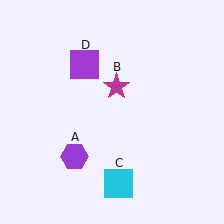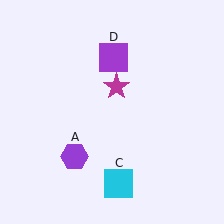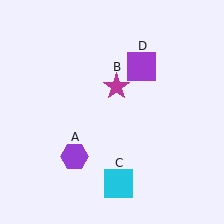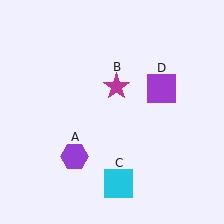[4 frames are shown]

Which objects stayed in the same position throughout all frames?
Purple hexagon (object A) and magenta star (object B) and cyan square (object C) remained stationary.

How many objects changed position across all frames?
1 object changed position: purple square (object D).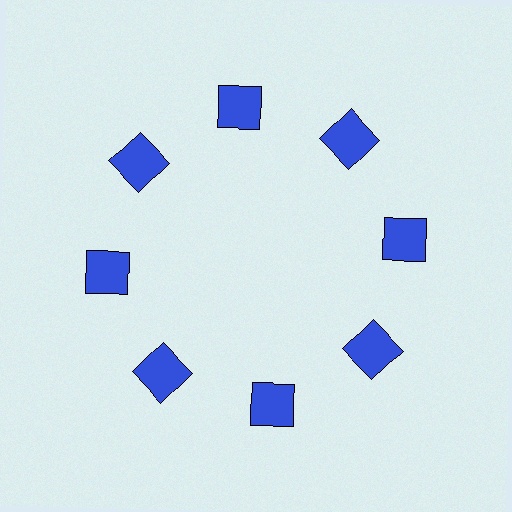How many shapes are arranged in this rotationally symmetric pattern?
There are 8 shapes, arranged in 8 groups of 1.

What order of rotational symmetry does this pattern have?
This pattern has 8-fold rotational symmetry.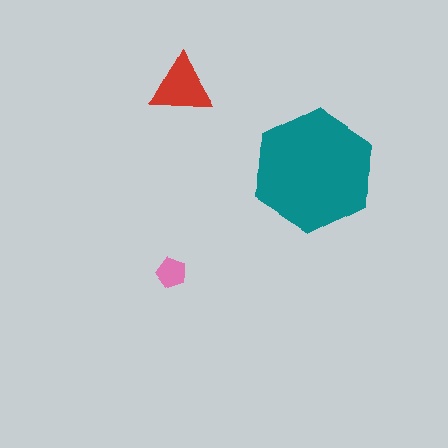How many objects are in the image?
There are 3 objects in the image.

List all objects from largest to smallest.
The teal hexagon, the red triangle, the pink pentagon.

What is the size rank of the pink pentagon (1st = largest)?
3rd.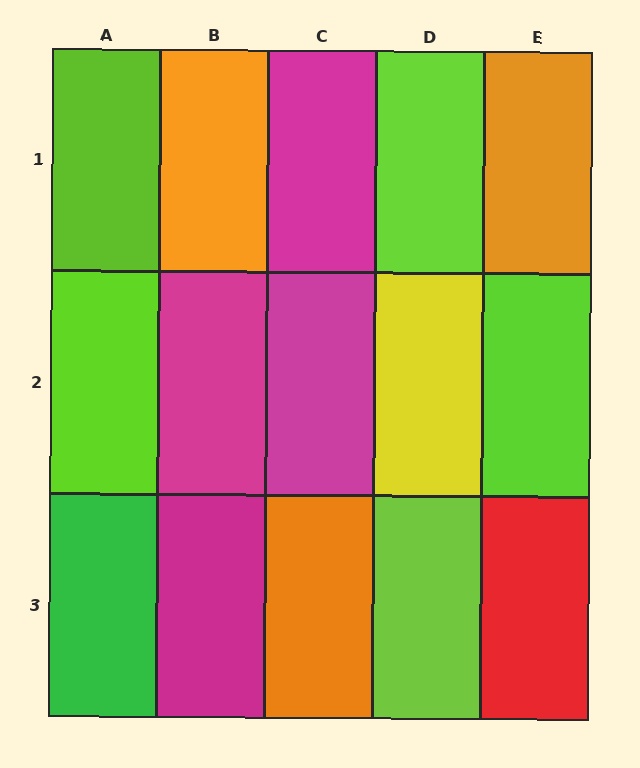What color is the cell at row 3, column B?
Magenta.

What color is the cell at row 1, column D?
Lime.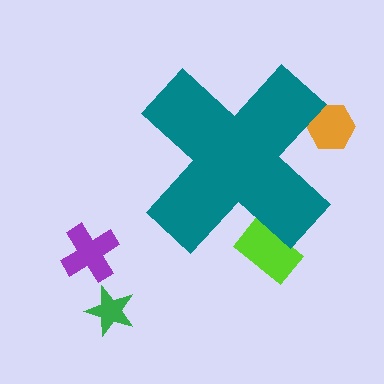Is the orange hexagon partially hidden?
Yes, the orange hexagon is partially hidden behind the teal cross.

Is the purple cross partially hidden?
No, the purple cross is fully visible.